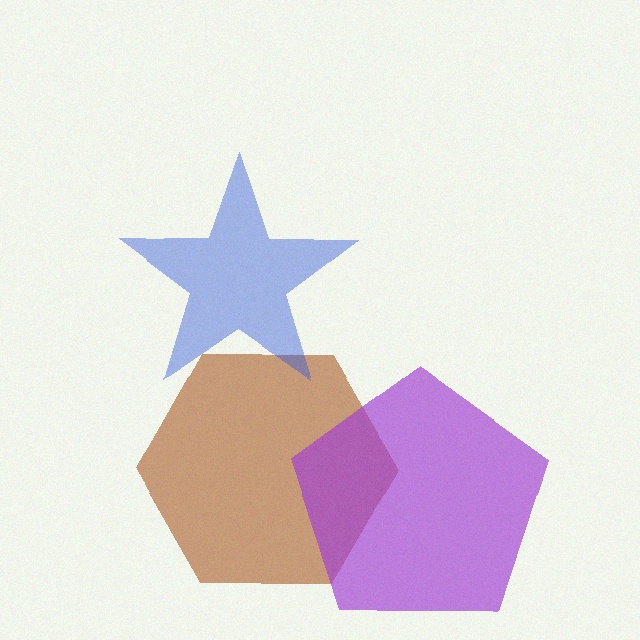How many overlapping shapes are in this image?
There are 3 overlapping shapes in the image.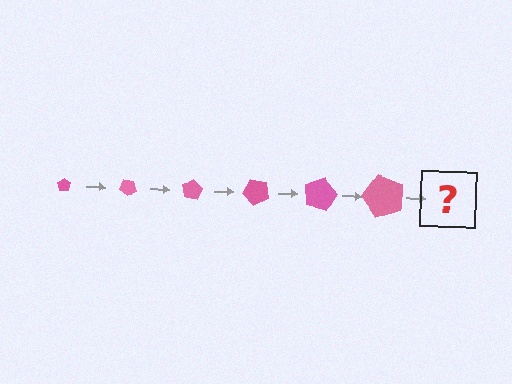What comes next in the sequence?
The next element should be a pentagon, larger than the previous one and rotated 240 degrees from the start.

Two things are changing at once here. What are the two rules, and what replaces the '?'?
The two rules are that the pentagon grows larger each step and it rotates 40 degrees each step. The '?' should be a pentagon, larger than the previous one and rotated 240 degrees from the start.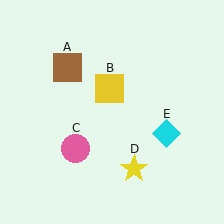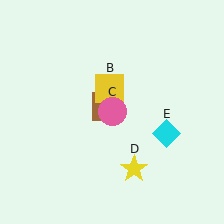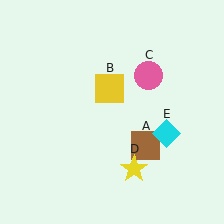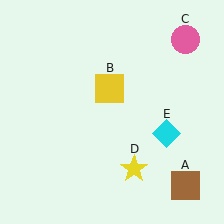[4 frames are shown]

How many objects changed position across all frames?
2 objects changed position: brown square (object A), pink circle (object C).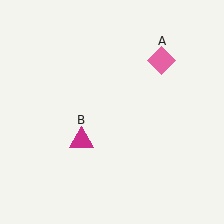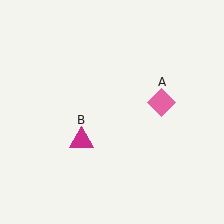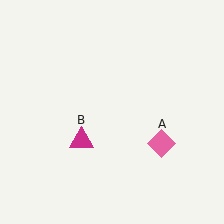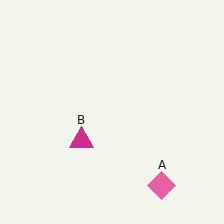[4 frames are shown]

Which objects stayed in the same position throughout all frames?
Magenta triangle (object B) remained stationary.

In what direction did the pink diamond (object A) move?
The pink diamond (object A) moved down.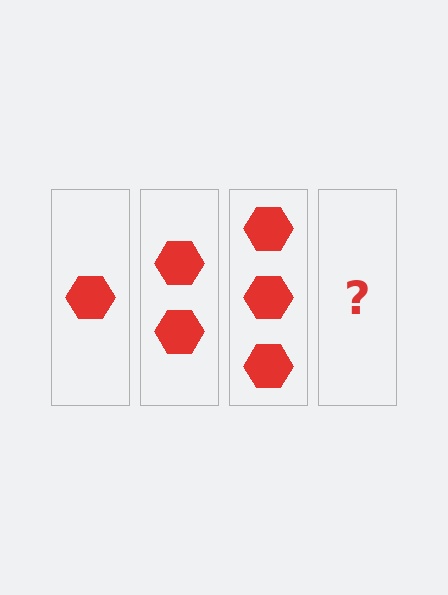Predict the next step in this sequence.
The next step is 4 hexagons.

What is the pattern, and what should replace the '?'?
The pattern is that each step adds one more hexagon. The '?' should be 4 hexagons.